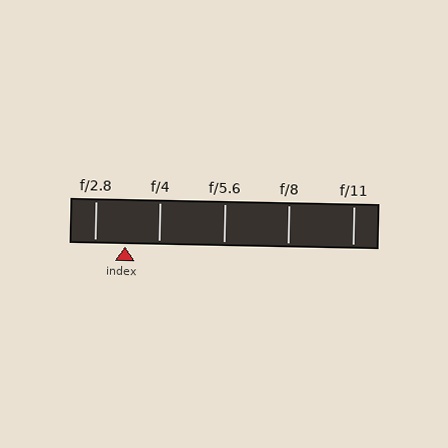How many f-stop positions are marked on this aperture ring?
There are 5 f-stop positions marked.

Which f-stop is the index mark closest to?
The index mark is closest to f/2.8.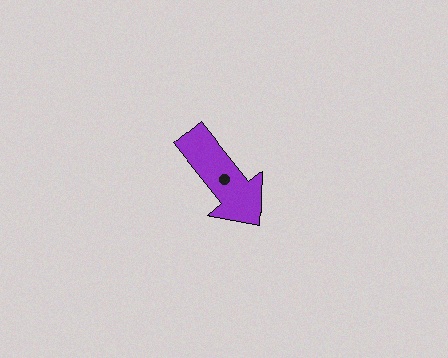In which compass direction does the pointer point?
Southeast.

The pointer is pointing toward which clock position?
Roughly 5 o'clock.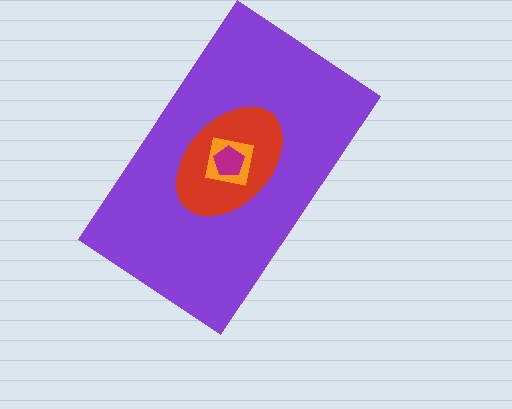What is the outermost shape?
The purple rectangle.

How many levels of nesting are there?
4.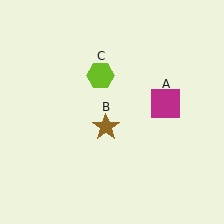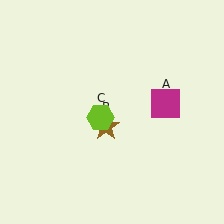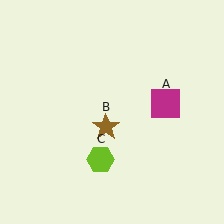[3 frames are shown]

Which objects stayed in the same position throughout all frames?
Magenta square (object A) and brown star (object B) remained stationary.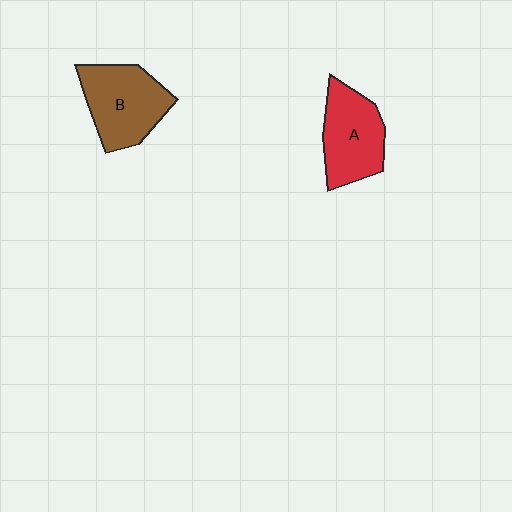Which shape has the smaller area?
Shape A (red).